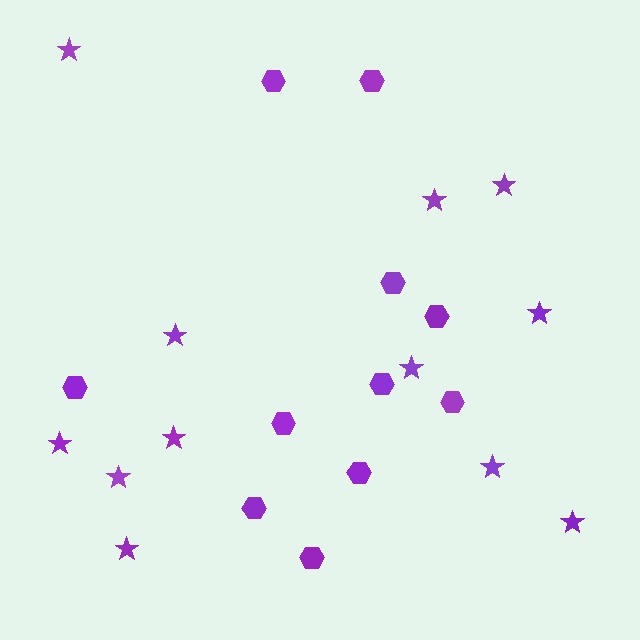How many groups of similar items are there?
There are 2 groups: one group of hexagons (11) and one group of stars (12).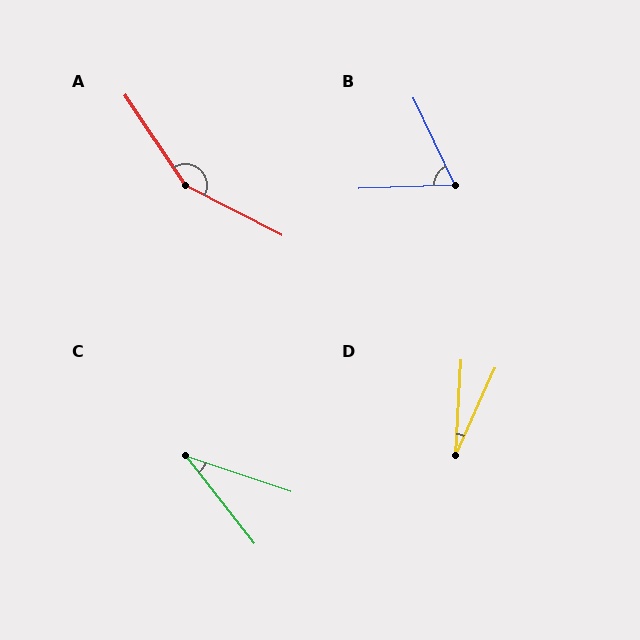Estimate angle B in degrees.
Approximately 67 degrees.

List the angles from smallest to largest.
D (21°), C (33°), B (67°), A (151°).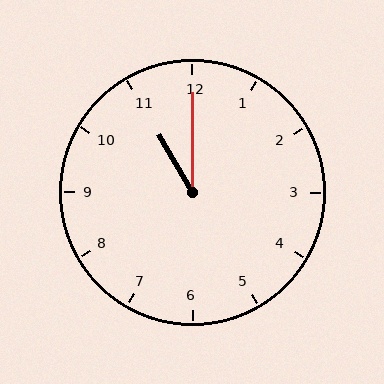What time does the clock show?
11:00.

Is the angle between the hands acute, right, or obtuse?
It is acute.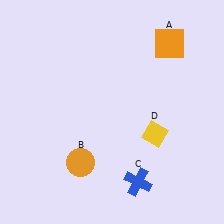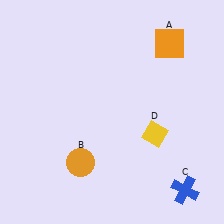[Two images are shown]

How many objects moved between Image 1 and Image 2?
1 object moved between the two images.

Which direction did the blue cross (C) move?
The blue cross (C) moved right.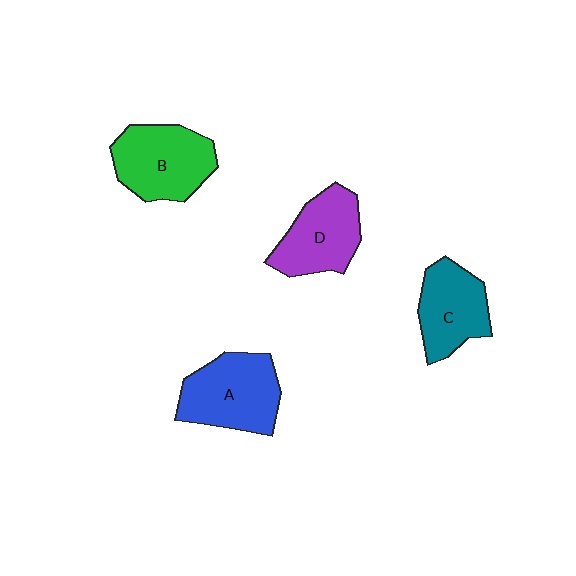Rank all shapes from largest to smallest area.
From largest to smallest: A (blue), B (green), D (purple), C (teal).